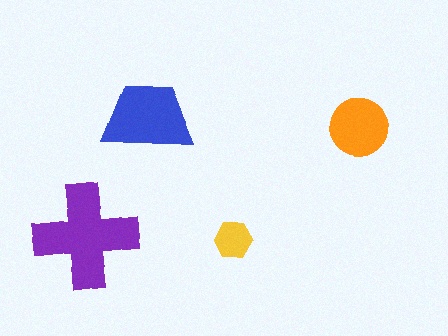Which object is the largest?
The purple cross.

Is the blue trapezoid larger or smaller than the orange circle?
Larger.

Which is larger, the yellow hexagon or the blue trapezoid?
The blue trapezoid.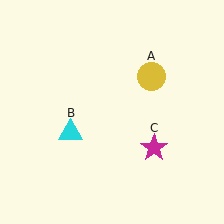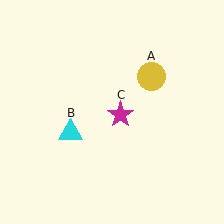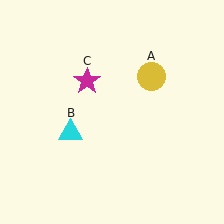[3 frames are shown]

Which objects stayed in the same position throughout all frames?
Yellow circle (object A) and cyan triangle (object B) remained stationary.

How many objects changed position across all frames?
1 object changed position: magenta star (object C).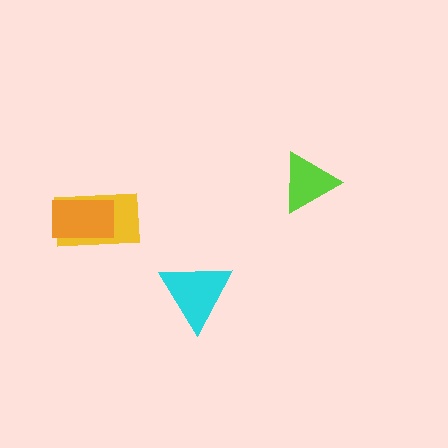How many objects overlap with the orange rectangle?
1 object overlaps with the orange rectangle.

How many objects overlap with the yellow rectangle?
1 object overlaps with the yellow rectangle.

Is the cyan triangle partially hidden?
No, no other shape covers it.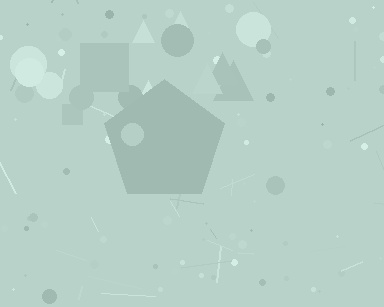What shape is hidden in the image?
A pentagon is hidden in the image.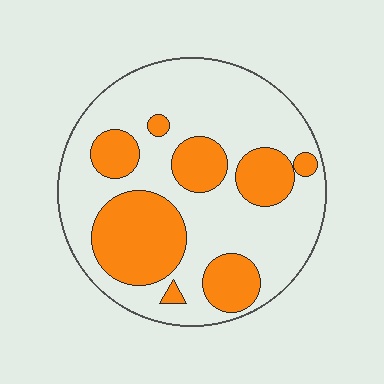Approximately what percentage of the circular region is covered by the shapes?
Approximately 35%.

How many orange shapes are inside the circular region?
8.